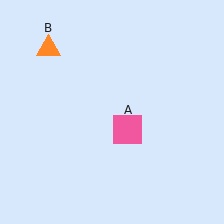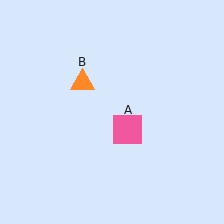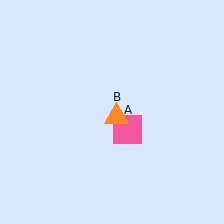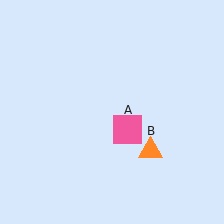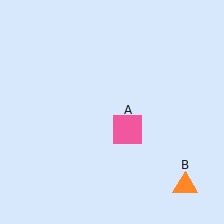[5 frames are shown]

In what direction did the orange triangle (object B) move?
The orange triangle (object B) moved down and to the right.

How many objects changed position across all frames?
1 object changed position: orange triangle (object B).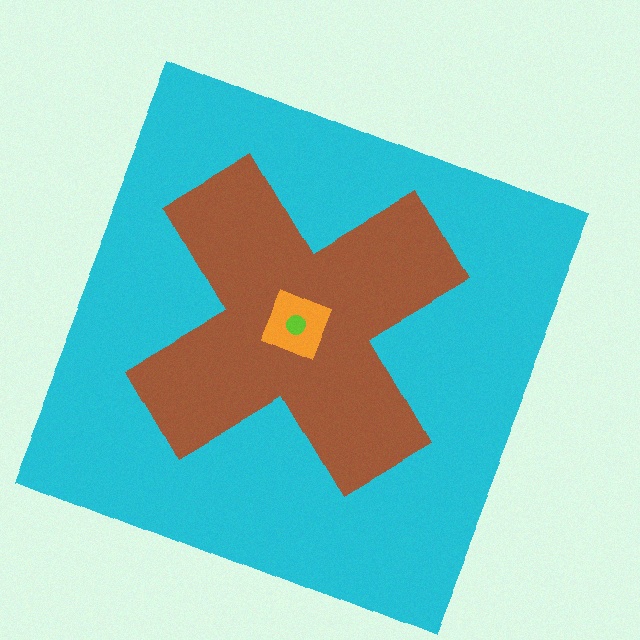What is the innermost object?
The lime circle.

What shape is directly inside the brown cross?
The orange diamond.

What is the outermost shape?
The cyan square.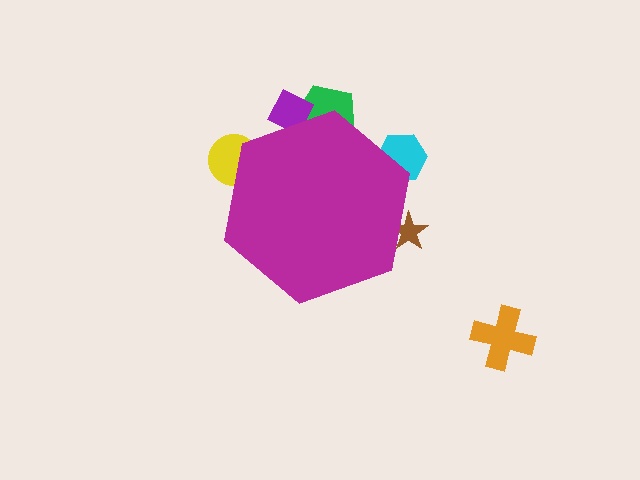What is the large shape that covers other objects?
A magenta hexagon.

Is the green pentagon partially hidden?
Yes, the green pentagon is partially hidden behind the magenta hexagon.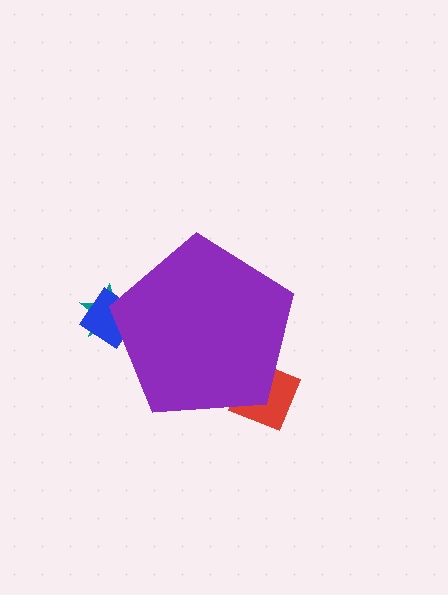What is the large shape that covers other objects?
A purple pentagon.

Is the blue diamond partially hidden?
Yes, the blue diamond is partially hidden behind the purple pentagon.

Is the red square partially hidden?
Yes, the red square is partially hidden behind the purple pentagon.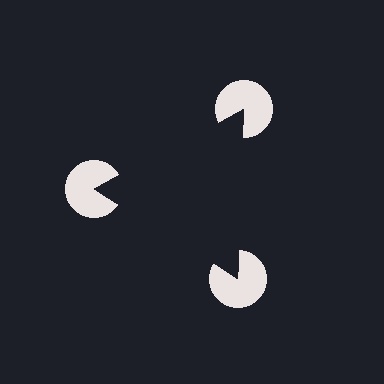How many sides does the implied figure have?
3 sides.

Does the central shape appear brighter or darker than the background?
It typically appears slightly darker than the background, even though no actual brightness change is drawn.